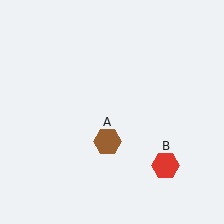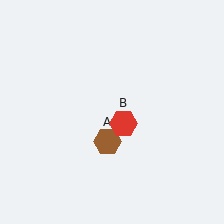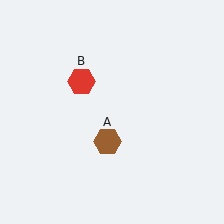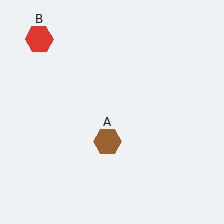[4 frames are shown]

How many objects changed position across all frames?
1 object changed position: red hexagon (object B).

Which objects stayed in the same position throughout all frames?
Brown hexagon (object A) remained stationary.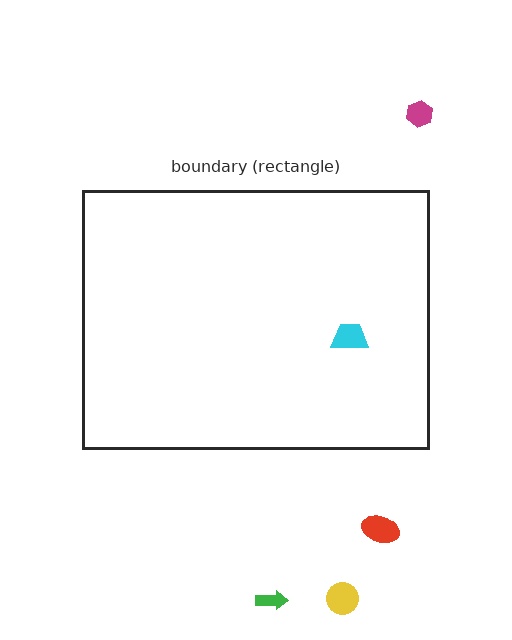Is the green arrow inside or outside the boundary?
Outside.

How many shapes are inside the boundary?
1 inside, 4 outside.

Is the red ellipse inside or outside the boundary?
Outside.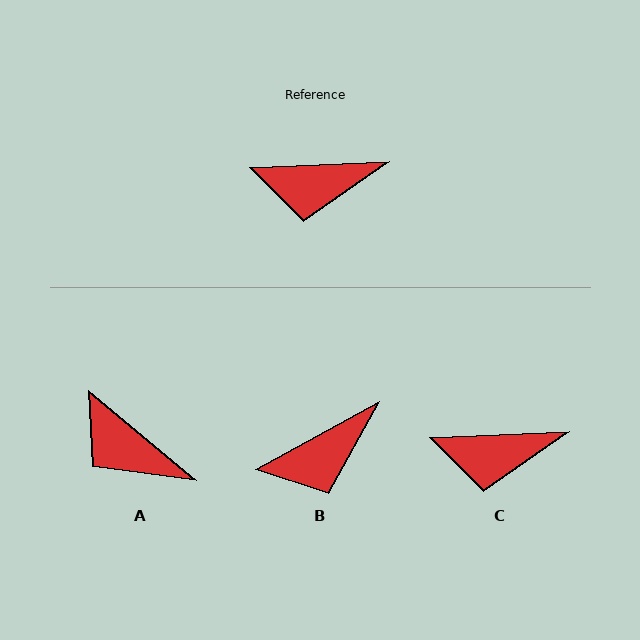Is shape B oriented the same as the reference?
No, it is off by about 26 degrees.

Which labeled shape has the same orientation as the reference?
C.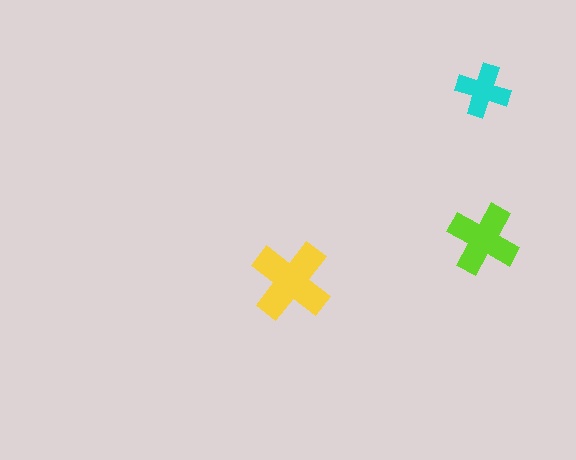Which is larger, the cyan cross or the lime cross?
The lime one.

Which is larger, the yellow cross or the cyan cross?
The yellow one.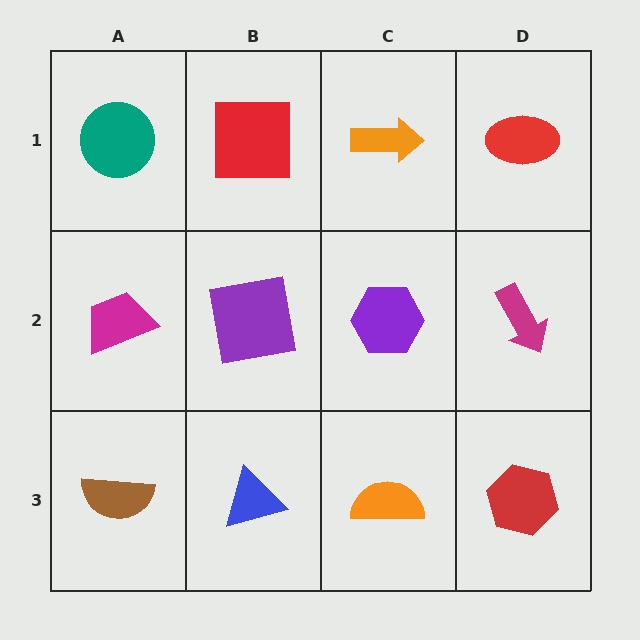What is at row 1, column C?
An orange arrow.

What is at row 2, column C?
A purple hexagon.